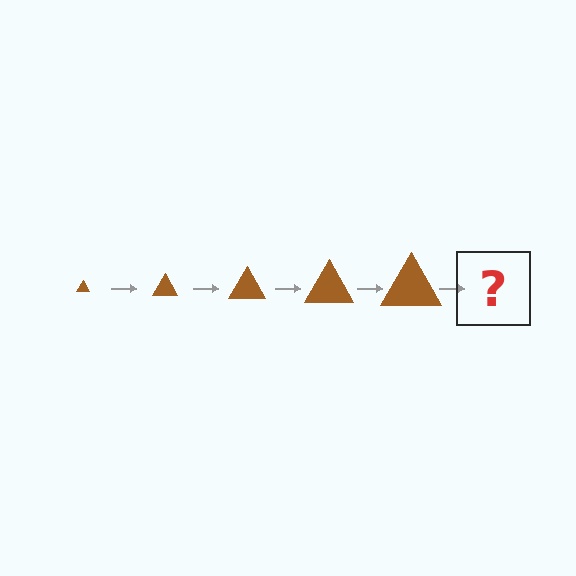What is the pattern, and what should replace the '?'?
The pattern is that the triangle gets progressively larger each step. The '?' should be a brown triangle, larger than the previous one.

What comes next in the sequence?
The next element should be a brown triangle, larger than the previous one.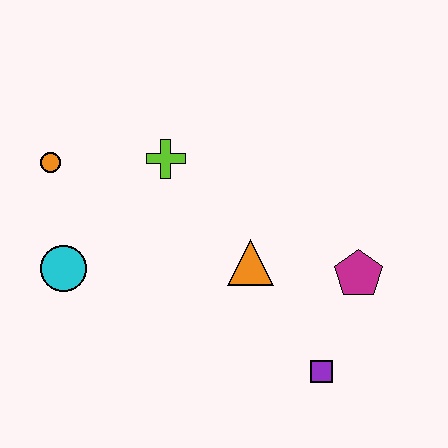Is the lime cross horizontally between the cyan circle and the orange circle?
No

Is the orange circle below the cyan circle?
No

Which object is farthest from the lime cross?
The purple square is farthest from the lime cross.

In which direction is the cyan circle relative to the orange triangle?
The cyan circle is to the left of the orange triangle.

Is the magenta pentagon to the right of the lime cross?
Yes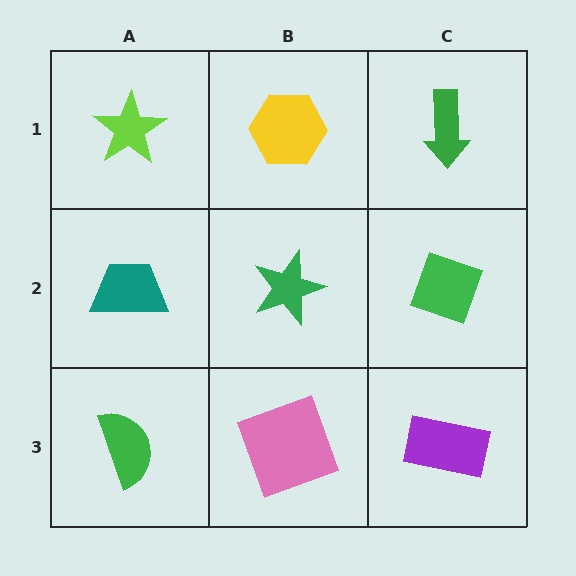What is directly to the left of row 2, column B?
A teal trapezoid.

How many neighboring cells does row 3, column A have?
2.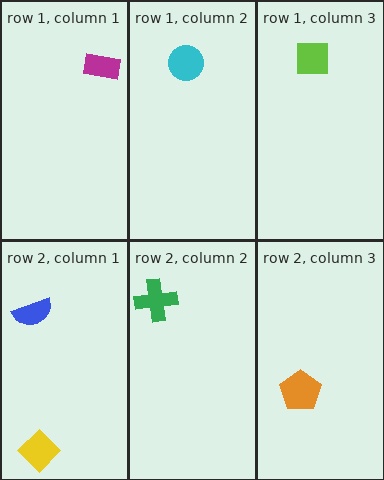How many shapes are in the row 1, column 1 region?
1.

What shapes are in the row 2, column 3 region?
The orange pentagon.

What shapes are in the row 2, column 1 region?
The blue semicircle, the yellow diamond.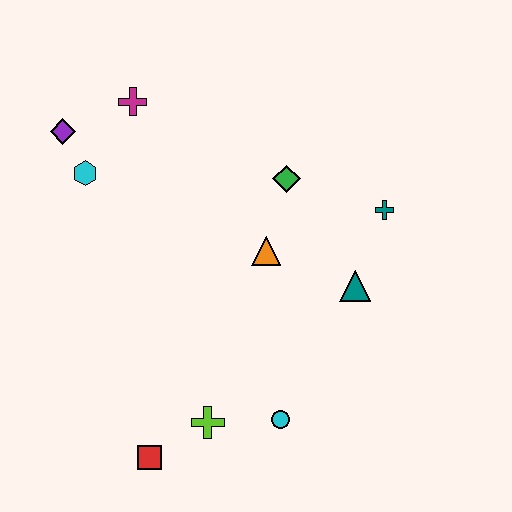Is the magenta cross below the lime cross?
No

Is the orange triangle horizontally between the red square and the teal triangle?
Yes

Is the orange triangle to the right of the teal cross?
No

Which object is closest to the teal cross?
The teal triangle is closest to the teal cross.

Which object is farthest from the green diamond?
The red square is farthest from the green diamond.